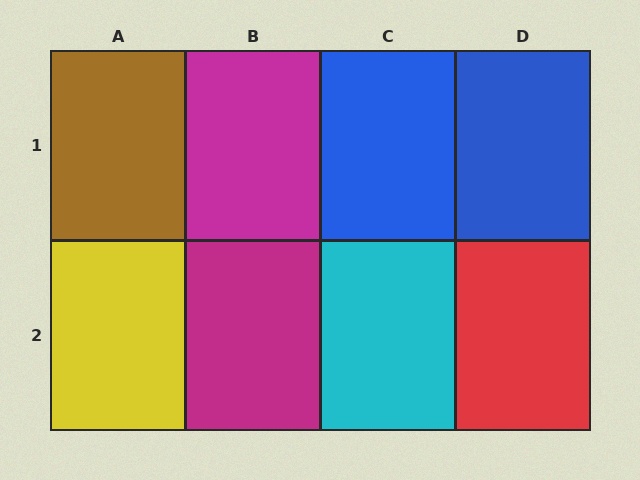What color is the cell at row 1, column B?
Magenta.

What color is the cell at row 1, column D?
Blue.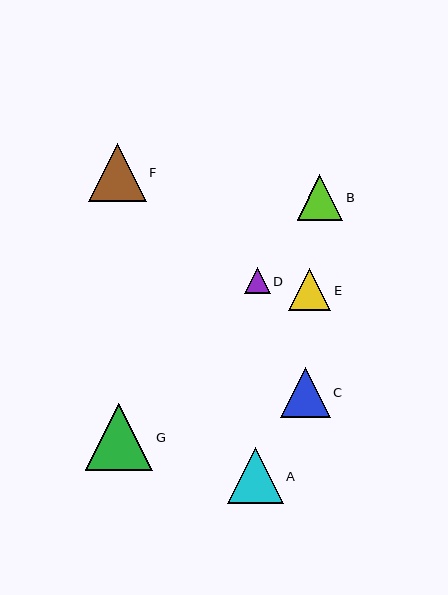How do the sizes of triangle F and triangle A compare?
Triangle F and triangle A are approximately the same size.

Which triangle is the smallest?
Triangle D is the smallest with a size of approximately 26 pixels.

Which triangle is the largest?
Triangle G is the largest with a size of approximately 68 pixels.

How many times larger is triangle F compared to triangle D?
Triangle F is approximately 2.2 times the size of triangle D.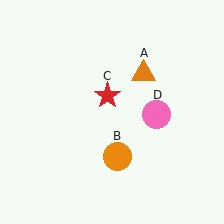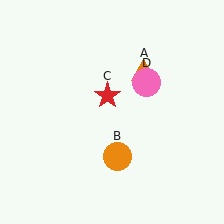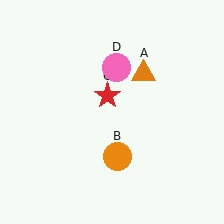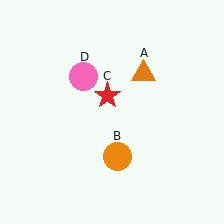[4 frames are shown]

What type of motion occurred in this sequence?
The pink circle (object D) rotated counterclockwise around the center of the scene.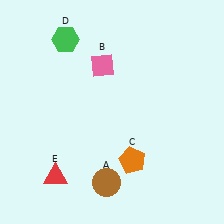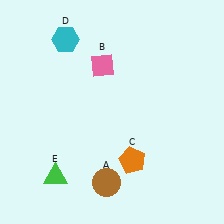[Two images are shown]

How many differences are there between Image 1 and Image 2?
There are 2 differences between the two images.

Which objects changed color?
D changed from green to cyan. E changed from red to green.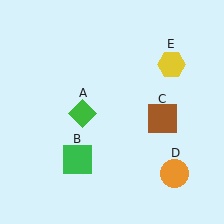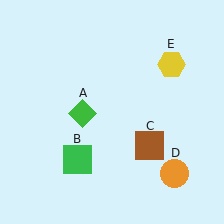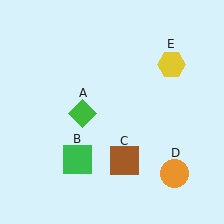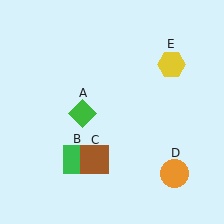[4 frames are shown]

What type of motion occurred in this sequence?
The brown square (object C) rotated clockwise around the center of the scene.